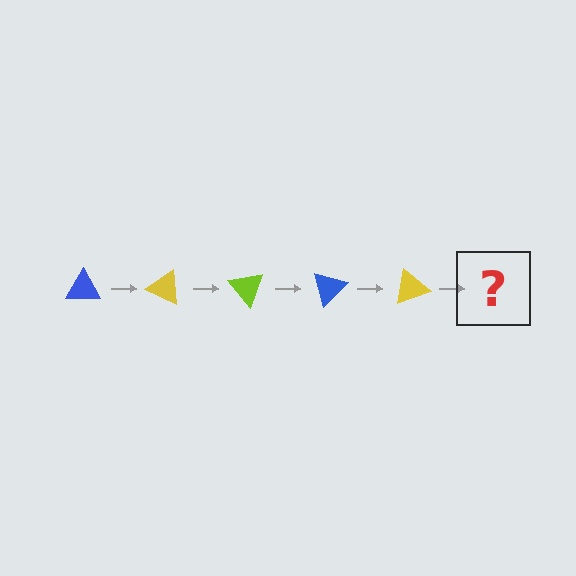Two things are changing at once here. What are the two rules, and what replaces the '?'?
The two rules are that it rotates 25 degrees each step and the color cycles through blue, yellow, and lime. The '?' should be a lime triangle, rotated 125 degrees from the start.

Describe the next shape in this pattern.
It should be a lime triangle, rotated 125 degrees from the start.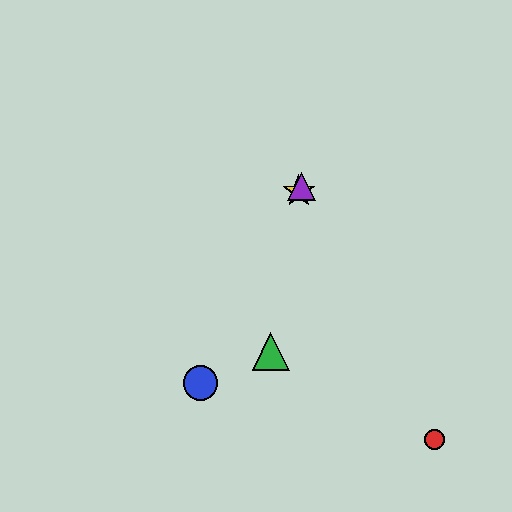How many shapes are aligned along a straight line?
3 shapes (the blue circle, the yellow star, the purple triangle) are aligned along a straight line.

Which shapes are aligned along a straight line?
The blue circle, the yellow star, the purple triangle are aligned along a straight line.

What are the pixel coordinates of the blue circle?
The blue circle is at (200, 383).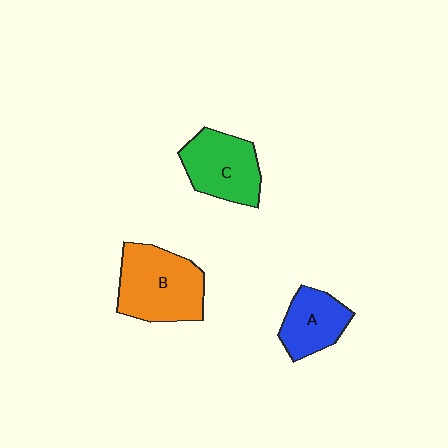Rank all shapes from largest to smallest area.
From largest to smallest: B (orange), C (green), A (blue).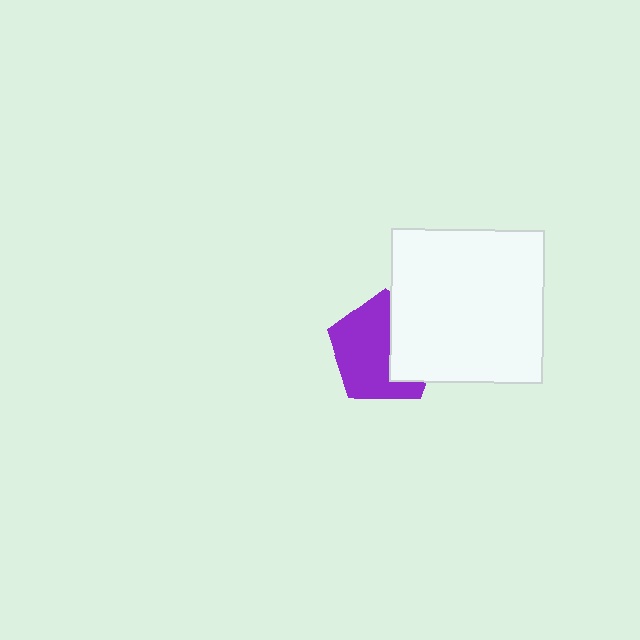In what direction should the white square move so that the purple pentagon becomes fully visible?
The white square should move right. That is the shortest direction to clear the overlap and leave the purple pentagon fully visible.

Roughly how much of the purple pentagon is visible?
About half of it is visible (roughly 61%).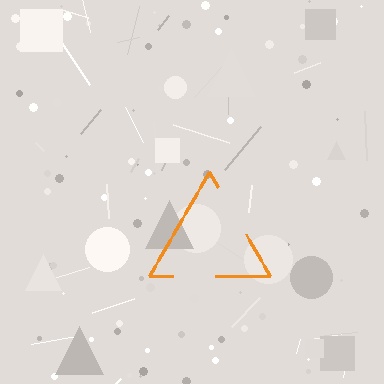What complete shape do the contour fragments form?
The contour fragments form a triangle.